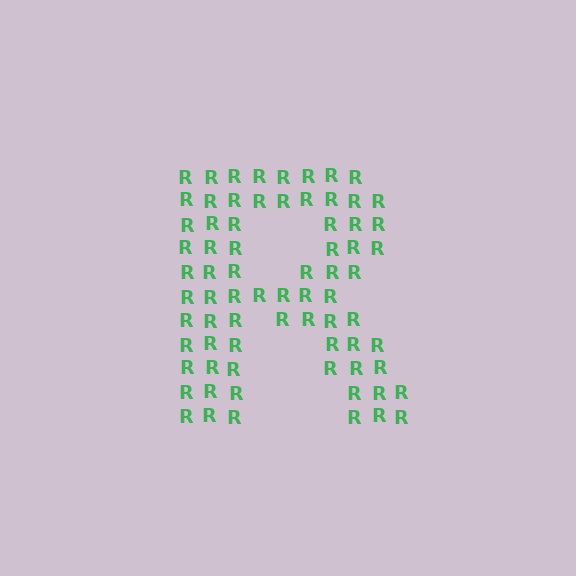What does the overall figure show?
The overall figure shows the letter R.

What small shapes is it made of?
It is made of small letter R's.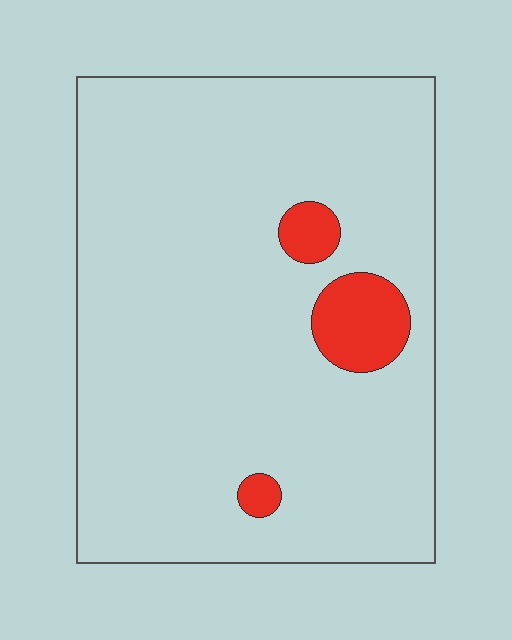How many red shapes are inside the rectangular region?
3.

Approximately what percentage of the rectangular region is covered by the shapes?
Approximately 5%.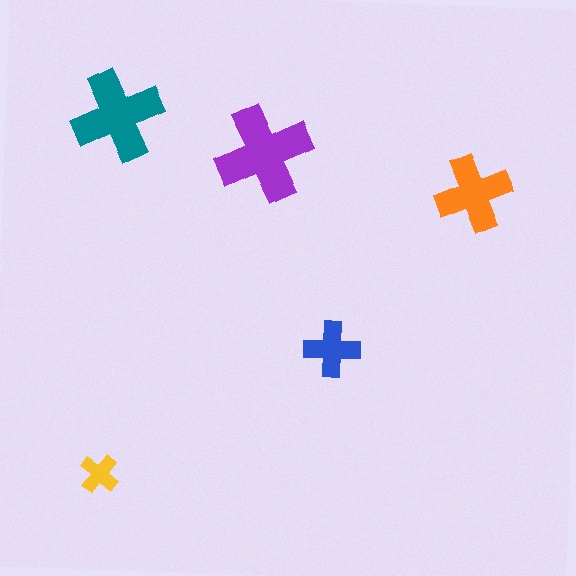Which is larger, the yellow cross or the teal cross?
The teal one.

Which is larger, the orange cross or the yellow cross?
The orange one.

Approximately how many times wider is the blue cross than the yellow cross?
About 1.5 times wider.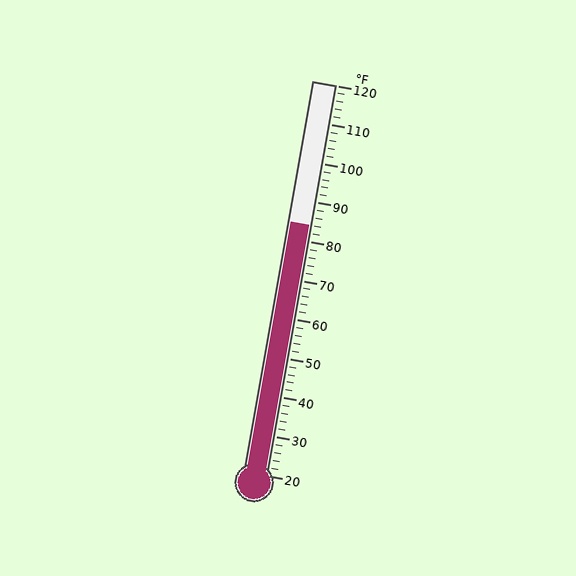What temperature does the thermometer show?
The thermometer shows approximately 84°F.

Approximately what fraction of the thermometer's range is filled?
The thermometer is filled to approximately 65% of its range.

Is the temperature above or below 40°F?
The temperature is above 40°F.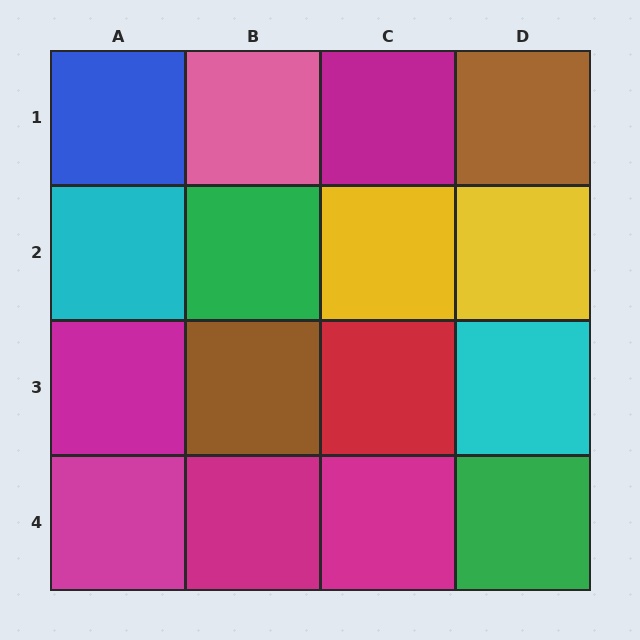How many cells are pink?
1 cell is pink.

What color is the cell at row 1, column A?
Blue.